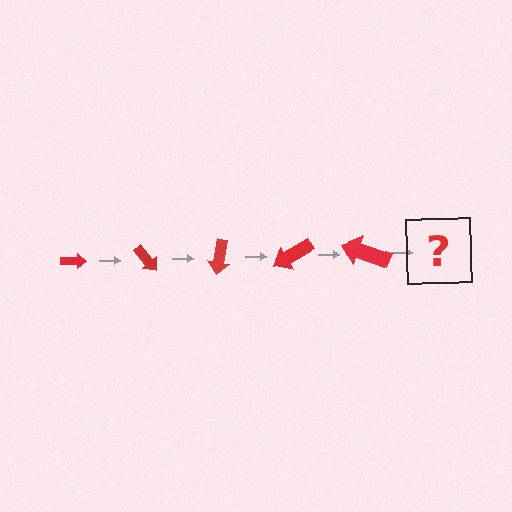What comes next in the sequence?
The next element should be an arrow, larger than the previous one and rotated 250 degrees from the start.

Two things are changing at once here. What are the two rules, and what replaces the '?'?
The two rules are that the arrow grows larger each step and it rotates 50 degrees each step. The '?' should be an arrow, larger than the previous one and rotated 250 degrees from the start.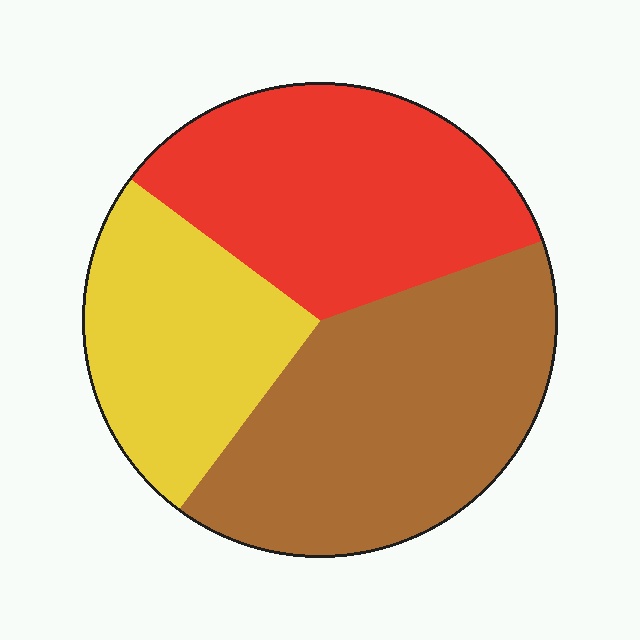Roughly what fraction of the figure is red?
Red takes up between a quarter and a half of the figure.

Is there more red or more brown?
Brown.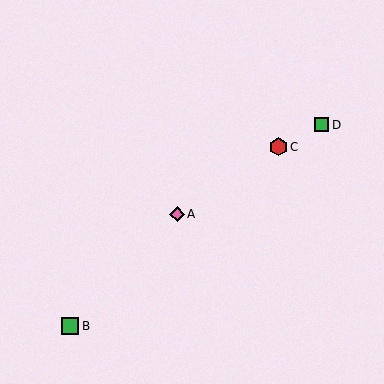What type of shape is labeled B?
Shape B is a green square.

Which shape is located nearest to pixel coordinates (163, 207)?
The pink diamond (labeled A) at (177, 214) is nearest to that location.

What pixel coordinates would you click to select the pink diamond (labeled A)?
Click at (177, 214) to select the pink diamond A.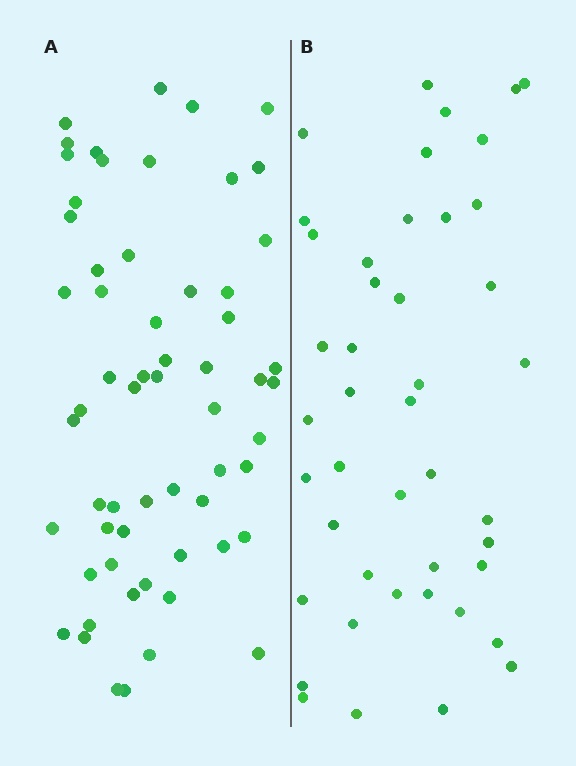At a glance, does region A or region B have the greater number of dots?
Region A (the left region) has more dots.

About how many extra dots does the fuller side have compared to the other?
Region A has approximately 15 more dots than region B.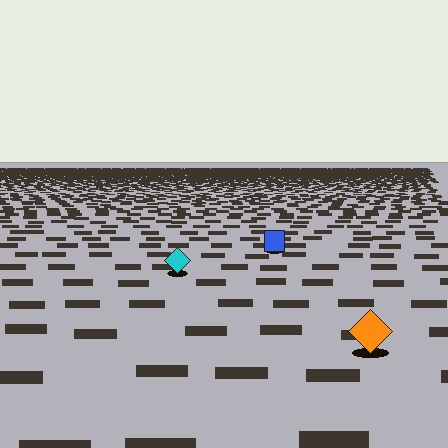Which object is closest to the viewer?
The orange diamond is closest. The texture marks near it are larger and more spread out.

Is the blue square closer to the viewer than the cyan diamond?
No. The cyan diamond is closer — you can tell from the texture gradient: the ground texture is coarser near it.